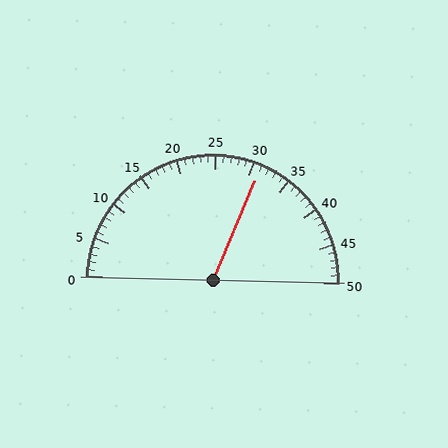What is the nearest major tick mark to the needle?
The nearest major tick mark is 30.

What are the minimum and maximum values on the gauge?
The gauge ranges from 0 to 50.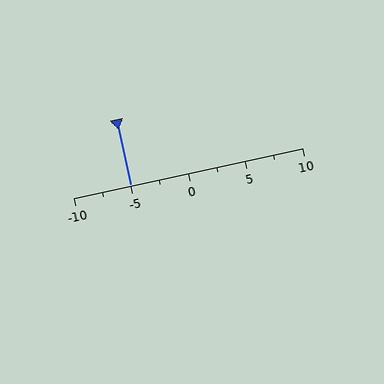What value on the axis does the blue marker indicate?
The marker indicates approximately -5.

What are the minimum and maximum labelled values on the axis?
The axis runs from -10 to 10.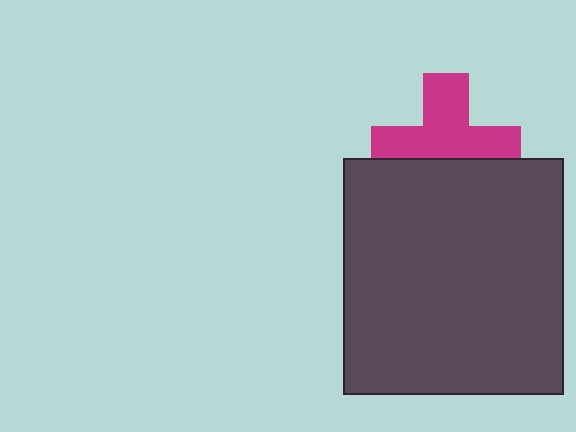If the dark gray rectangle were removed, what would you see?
You would see the complete magenta cross.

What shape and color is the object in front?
The object in front is a dark gray rectangle.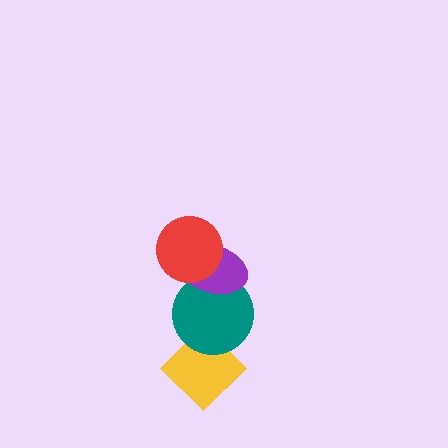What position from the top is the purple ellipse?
The purple ellipse is 2nd from the top.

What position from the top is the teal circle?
The teal circle is 3rd from the top.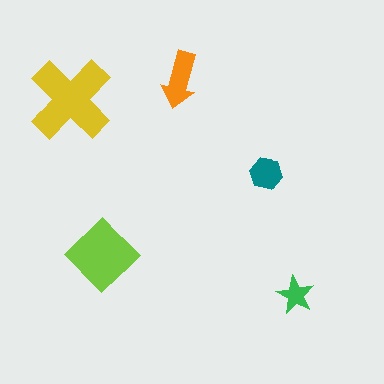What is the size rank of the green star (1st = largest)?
5th.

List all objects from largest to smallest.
The yellow cross, the lime diamond, the orange arrow, the teal hexagon, the green star.